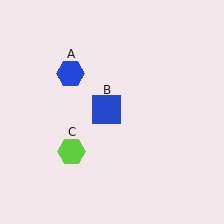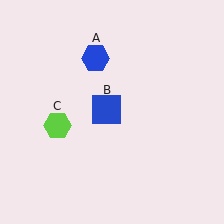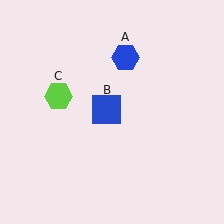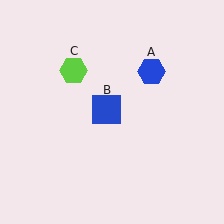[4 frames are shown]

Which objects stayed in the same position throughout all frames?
Blue square (object B) remained stationary.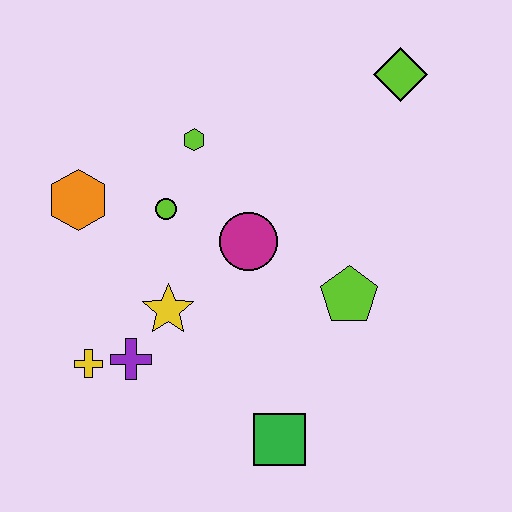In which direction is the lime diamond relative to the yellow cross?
The lime diamond is to the right of the yellow cross.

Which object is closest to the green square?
The lime pentagon is closest to the green square.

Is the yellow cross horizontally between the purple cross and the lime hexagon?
No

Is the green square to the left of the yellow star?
No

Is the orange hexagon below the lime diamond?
Yes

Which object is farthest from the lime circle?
The lime diamond is farthest from the lime circle.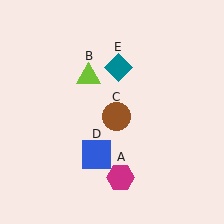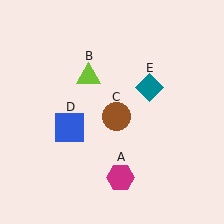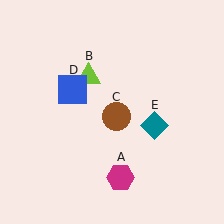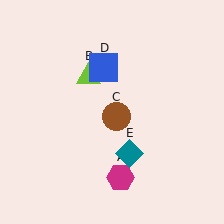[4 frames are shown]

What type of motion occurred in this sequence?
The blue square (object D), teal diamond (object E) rotated clockwise around the center of the scene.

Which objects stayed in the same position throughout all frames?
Magenta hexagon (object A) and lime triangle (object B) and brown circle (object C) remained stationary.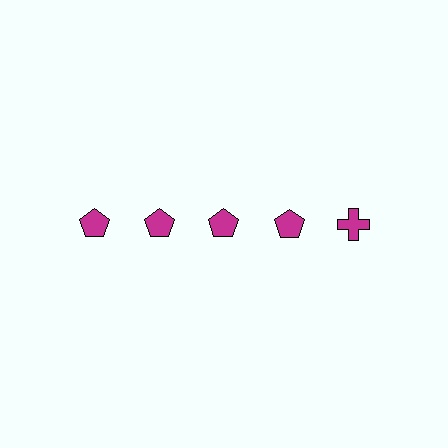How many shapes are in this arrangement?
There are 5 shapes arranged in a grid pattern.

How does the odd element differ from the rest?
It has a different shape: cross instead of pentagon.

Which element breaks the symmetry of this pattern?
The magenta cross in the top row, rightmost column breaks the symmetry. All other shapes are magenta pentagons.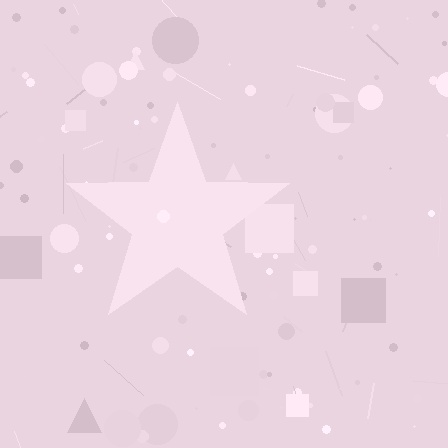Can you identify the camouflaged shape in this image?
The camouflaged shape is a star.